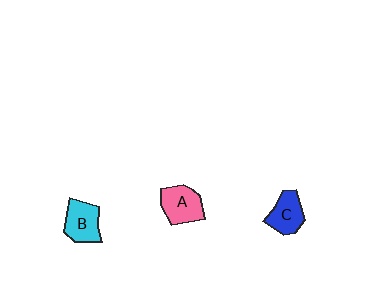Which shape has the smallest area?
Shape C (blue).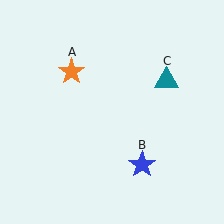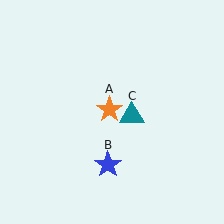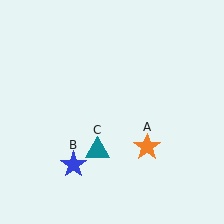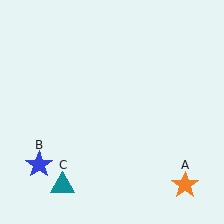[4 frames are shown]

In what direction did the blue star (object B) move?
The blue star (object B) moved left.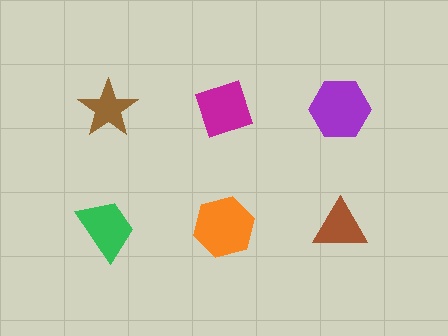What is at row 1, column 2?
A magenta diamond.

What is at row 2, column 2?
An orange hexagon.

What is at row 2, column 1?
A green trapezoid.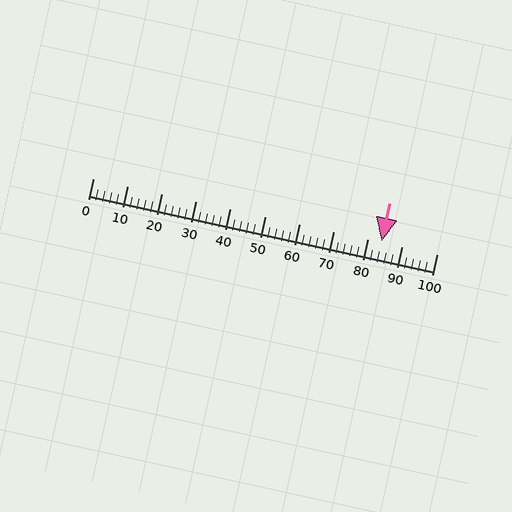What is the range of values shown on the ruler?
The ruler shows values from 0 to 100.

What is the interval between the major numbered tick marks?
The major tick marks are spaced 10 units apart.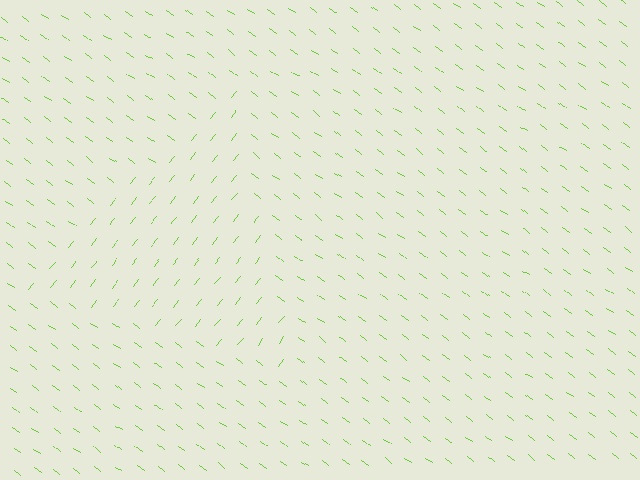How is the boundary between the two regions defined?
The boundary is defined purely by a change in line orientation (approximately 88 degrees difference). All lines are the same color and thickness.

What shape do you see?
I see a triangle.